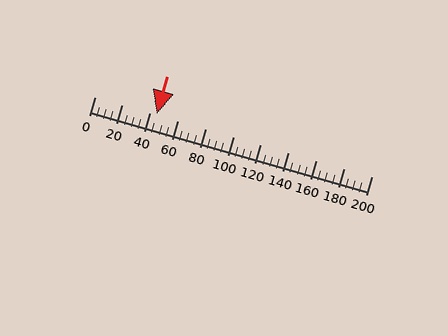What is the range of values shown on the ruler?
The ruler shows values from 0 to 200.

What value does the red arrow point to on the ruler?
The red arrow points to approximately 45.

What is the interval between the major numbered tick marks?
The major tick marks are spaced 20 units apart.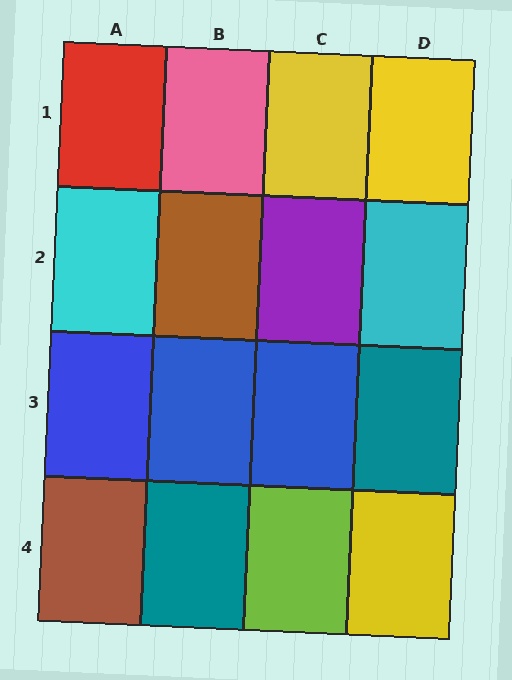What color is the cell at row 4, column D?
Yellow.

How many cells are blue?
3 cells are blue.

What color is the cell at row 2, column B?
Brown.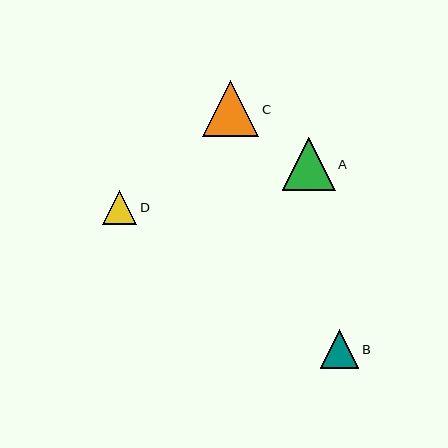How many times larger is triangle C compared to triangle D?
Triangle C is approximately 1.6 times the size of triangle D.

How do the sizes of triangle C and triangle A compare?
Triangle C and triangle A are approximately the same size.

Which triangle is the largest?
Triangle C is the largest with a size of approximately 56 pixels.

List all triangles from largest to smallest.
From largest to smallest: C, A, B, D.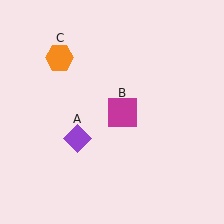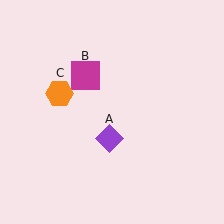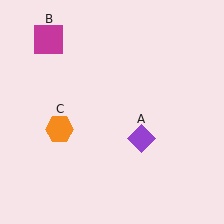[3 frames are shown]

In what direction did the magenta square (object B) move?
The magenta square (object B) moved up and to the left.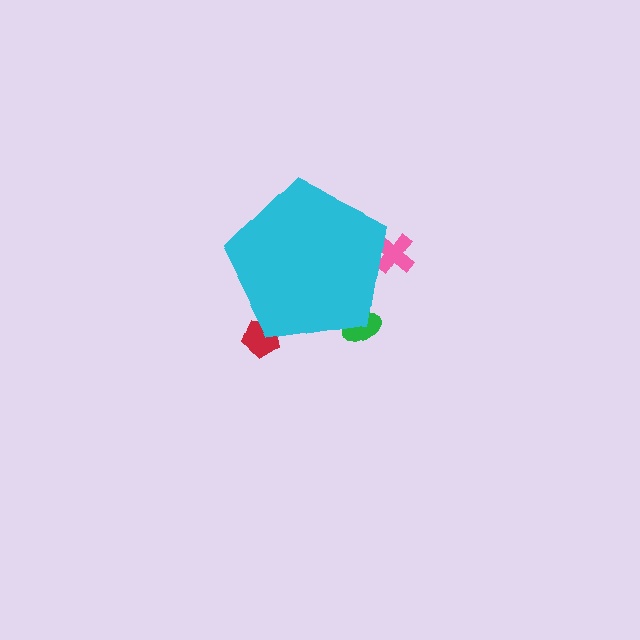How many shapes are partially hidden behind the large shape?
3 shapes are partially hidden.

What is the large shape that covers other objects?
A cyan pentagon.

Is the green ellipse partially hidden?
Yes, the green ellipse is partially hidden behind the cyan pentagon.